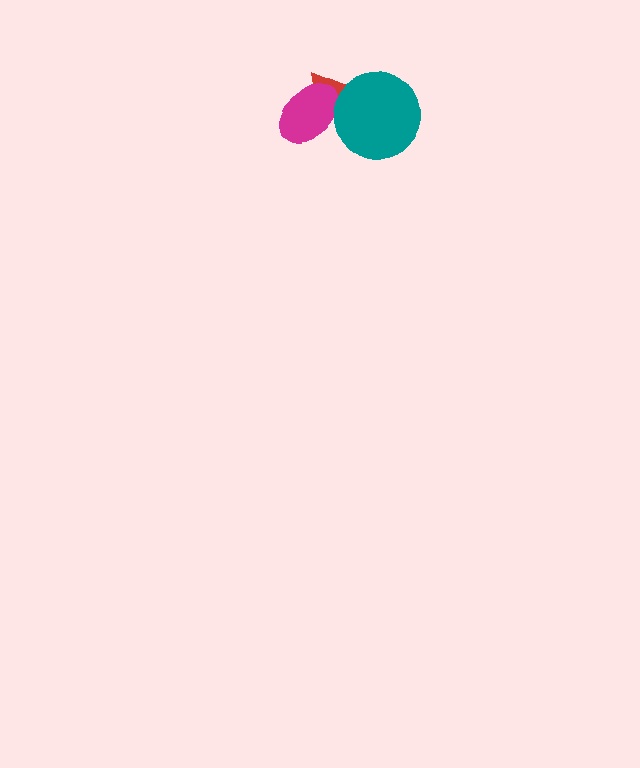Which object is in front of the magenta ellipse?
The teal circle is in front of the magenta ellipse.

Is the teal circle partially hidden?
No, no other shape covers it.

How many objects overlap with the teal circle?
2 objects overlap with the teal circle.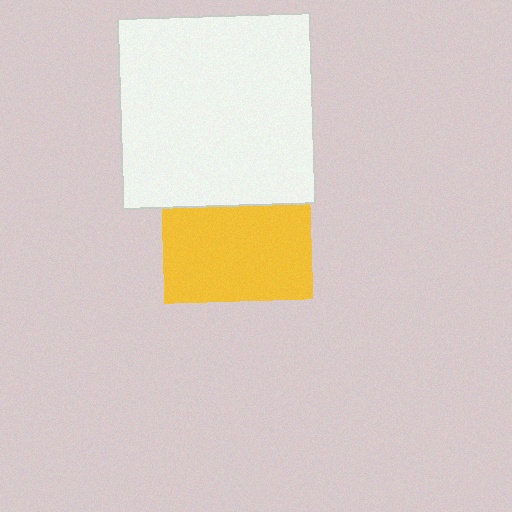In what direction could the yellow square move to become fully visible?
The yellow square could move down. That would shift it out from behind the white rectangle entirely.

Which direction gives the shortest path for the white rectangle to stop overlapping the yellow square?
Moving up gives the shortest separation.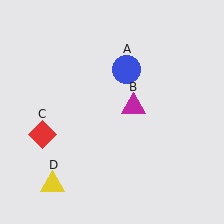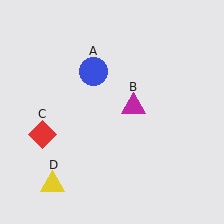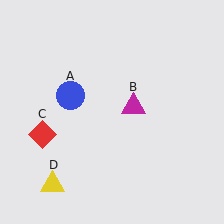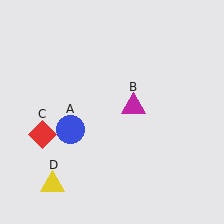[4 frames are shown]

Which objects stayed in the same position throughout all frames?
Magenta triangle (object B) and red diamond (object C) and yellow triangle (object D) remained stationary.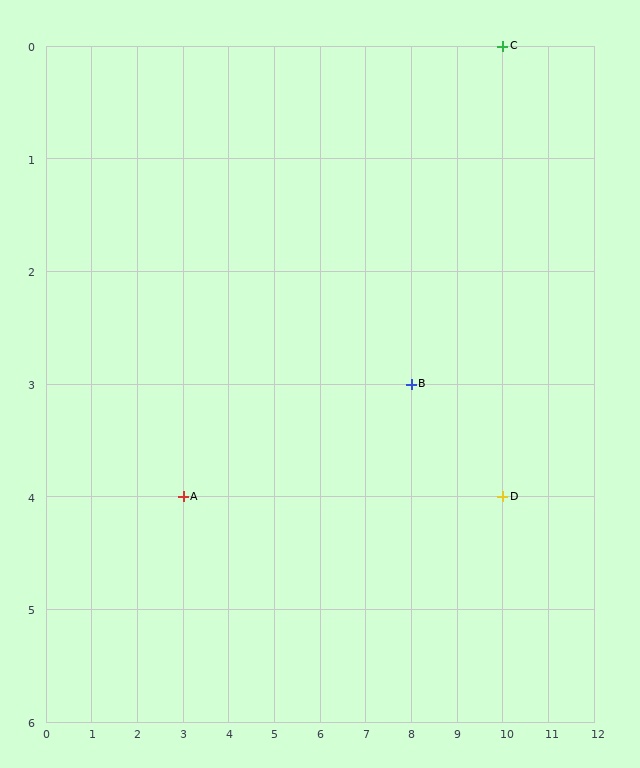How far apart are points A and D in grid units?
Points A and D are 7 columns apart.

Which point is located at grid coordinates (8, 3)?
Point B is at (8, 3).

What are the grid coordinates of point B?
Point B is at grid coordinates (8, 3).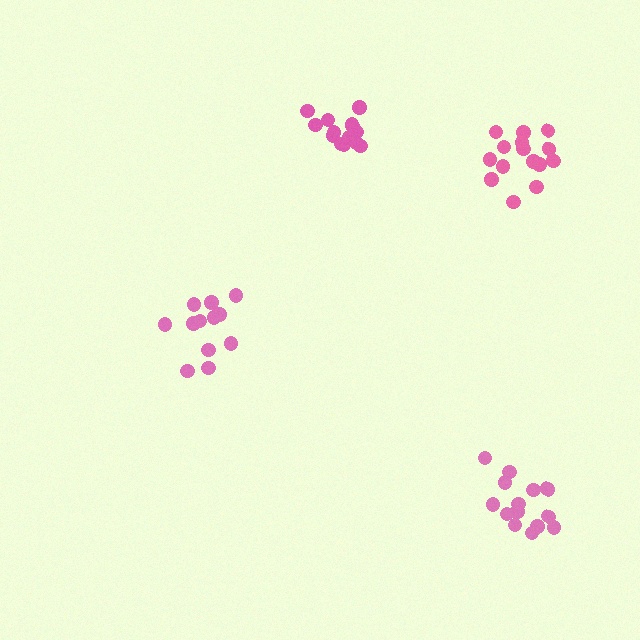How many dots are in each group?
Group 1: 12 dots, Group 2: 15 dots, Group 3: 14 dots, Group 4: 15 dots (56 total).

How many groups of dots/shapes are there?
There are 4 groups.